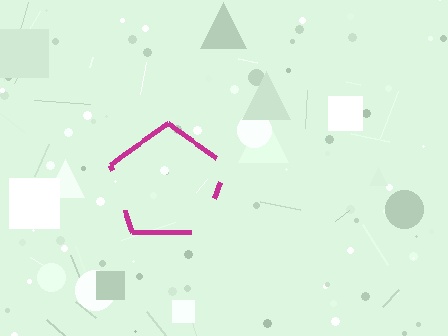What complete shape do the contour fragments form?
The contour fragments form a pentagon.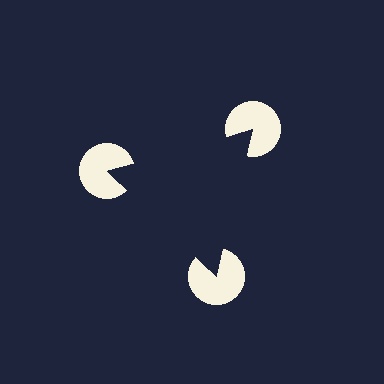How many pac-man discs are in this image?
There are 3 — one at each vertex of the illusory triangle.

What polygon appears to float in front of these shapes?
An illusory triangle — its edges are inferred from the aligned wedge cuts in the pac-man discs, not physically drawn.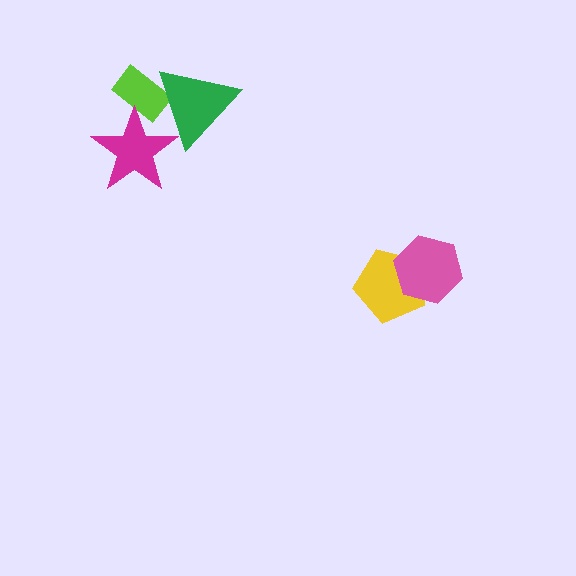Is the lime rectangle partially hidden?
Yes, it is partially covered by another shape.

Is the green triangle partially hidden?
Yes, it is partially covered by another shape.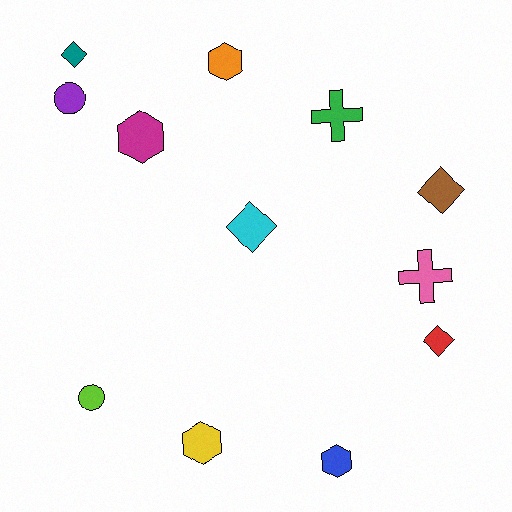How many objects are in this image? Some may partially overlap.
There are 12 objects.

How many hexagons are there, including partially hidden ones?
There are 4 hexagons.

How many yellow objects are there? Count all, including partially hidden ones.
There is 1 yellow object.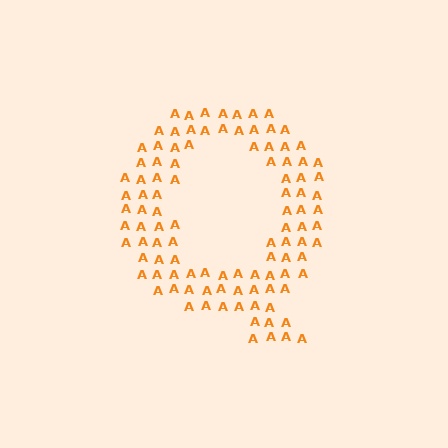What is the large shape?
The large shape is the letter Q.